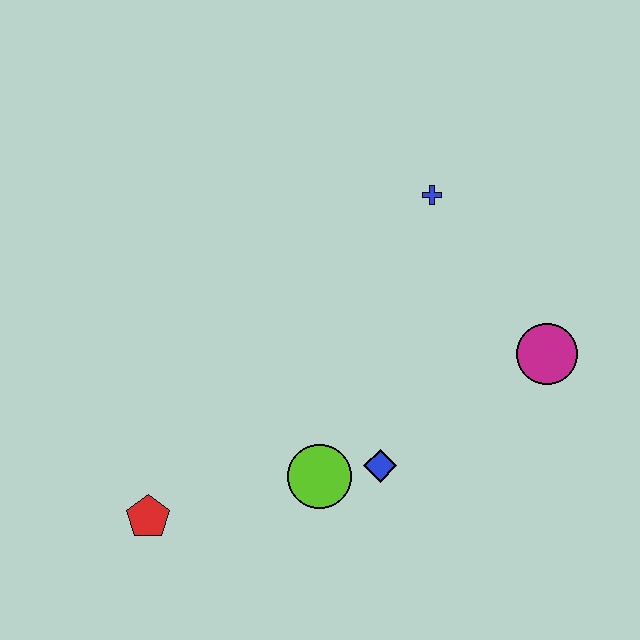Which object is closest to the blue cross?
The magenta circle is closest to the blue cross.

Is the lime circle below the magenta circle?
Yes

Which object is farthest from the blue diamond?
The blue cross is farthest from the blue diamond.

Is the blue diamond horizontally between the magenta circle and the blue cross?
No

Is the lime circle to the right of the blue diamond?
No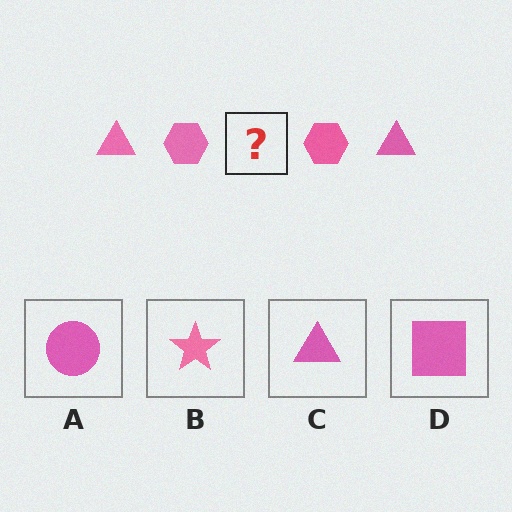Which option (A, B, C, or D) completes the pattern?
C.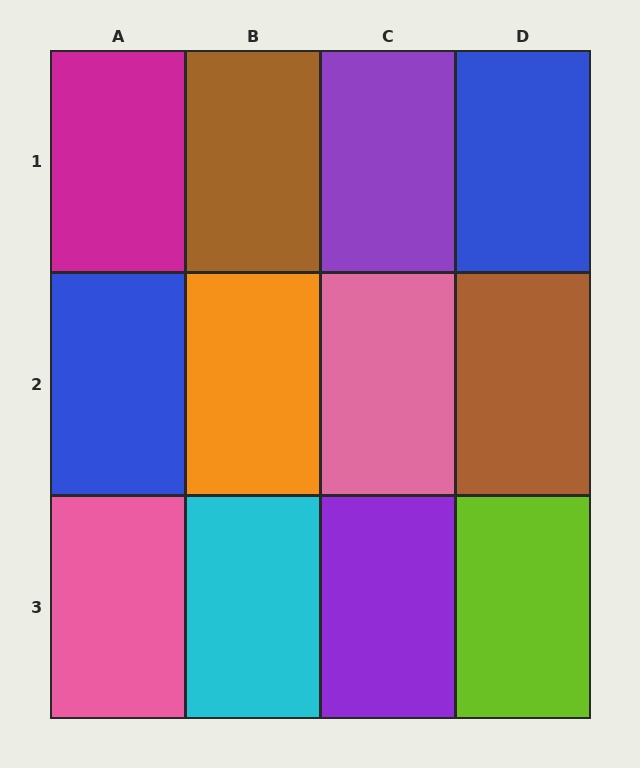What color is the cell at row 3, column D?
Lime.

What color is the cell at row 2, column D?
Brown.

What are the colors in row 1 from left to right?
Magenta, brown, purple, blue.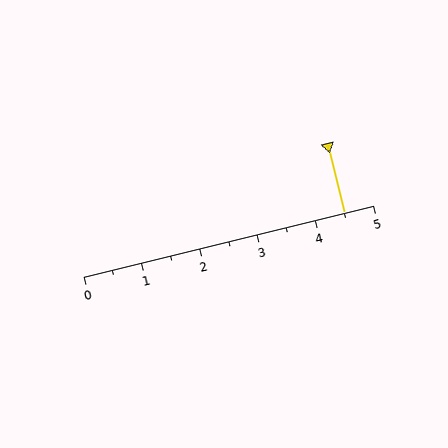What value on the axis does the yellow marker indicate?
The marker indicates approximately 4.5.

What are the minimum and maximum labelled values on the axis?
The axis runs from 0 to 5.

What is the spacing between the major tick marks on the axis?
The major ticks are spaced 1 apart.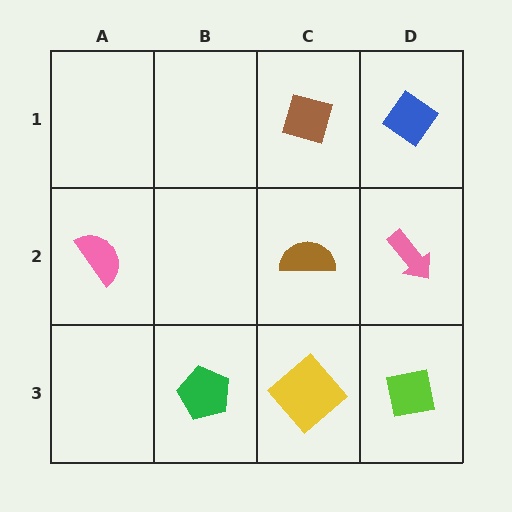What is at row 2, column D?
A pink arrow.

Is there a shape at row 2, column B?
No, that cell is empty.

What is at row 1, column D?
A blue diamond.